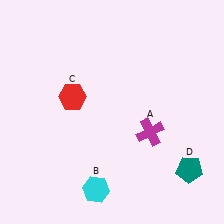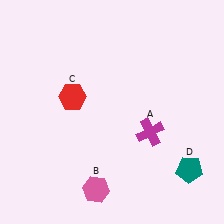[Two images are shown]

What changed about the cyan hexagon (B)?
In Image 1, B is cyan. In Image 2, it changed to pink.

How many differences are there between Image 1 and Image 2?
There is 1 difference between the two images.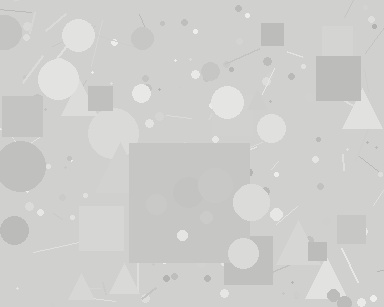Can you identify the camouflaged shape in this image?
The camouflaged shape is a square.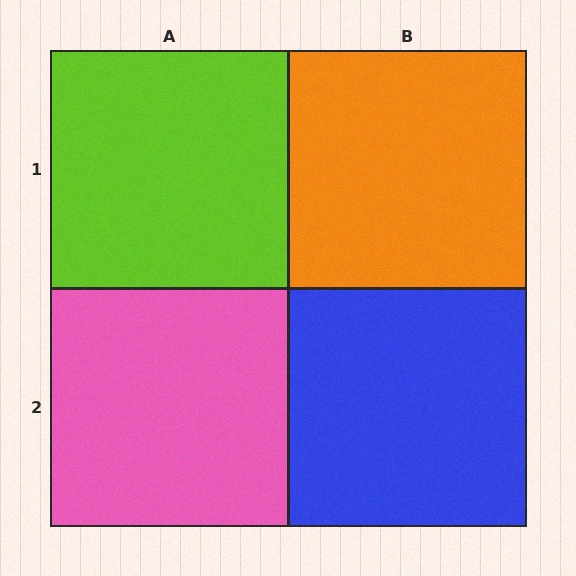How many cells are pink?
1 cell is pink.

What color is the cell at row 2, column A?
Pink.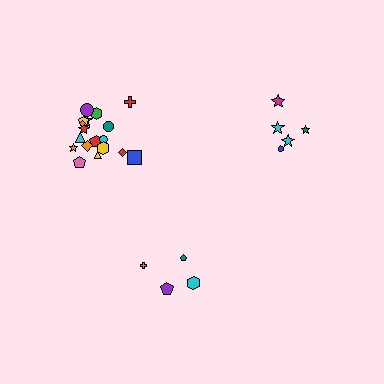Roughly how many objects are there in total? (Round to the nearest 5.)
Roughly 25 objects in total.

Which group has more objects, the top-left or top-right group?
The top-left group.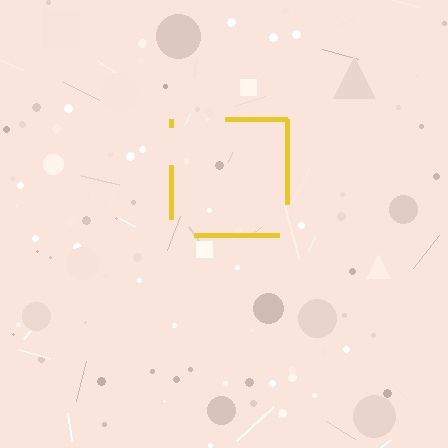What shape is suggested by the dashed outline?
The dashed outline suggests a square.